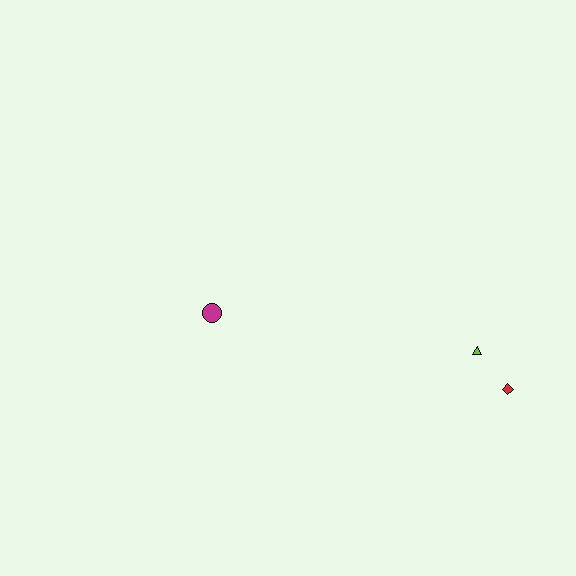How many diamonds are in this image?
There is 1 diamond.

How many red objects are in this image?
There is 1 red object.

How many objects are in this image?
There are 3 objects.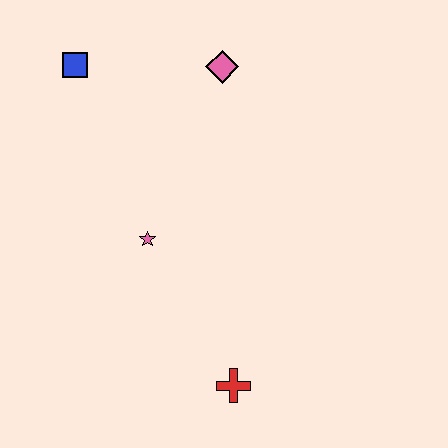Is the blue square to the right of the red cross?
No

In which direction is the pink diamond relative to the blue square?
The pink diamond is to the right of the blue square.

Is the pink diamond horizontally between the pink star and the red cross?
Yes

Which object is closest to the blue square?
The pink diamond is closest to the blue square.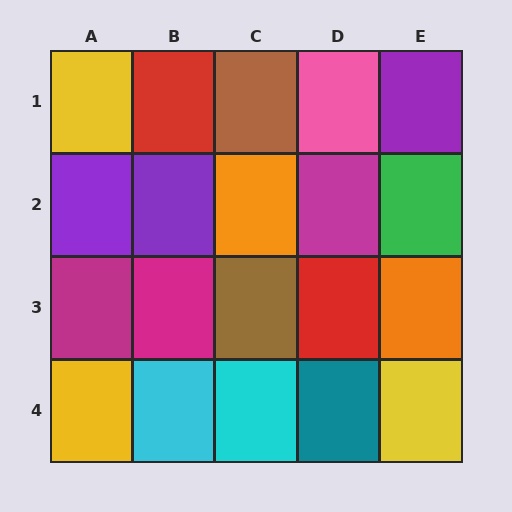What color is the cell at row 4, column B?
Cyan.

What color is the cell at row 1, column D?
Pink.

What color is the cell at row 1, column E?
Purple.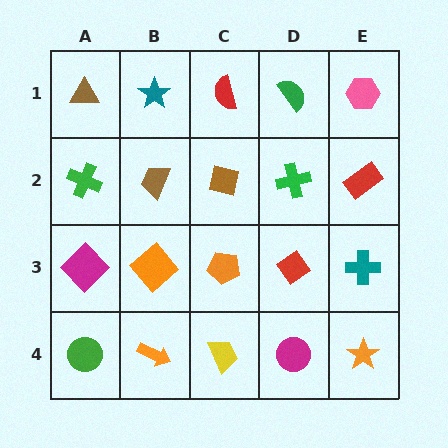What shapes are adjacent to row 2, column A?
A brown triangle (row 1, column A), a magenta diamond (row 3, column A), a brown trapezoid (row 2, column B).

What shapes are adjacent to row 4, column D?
A red diamond (row 3, column D), a yellow trapezoid (row 4, column C), an orange star (row 4, column E).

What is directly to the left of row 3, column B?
A magenta diamond.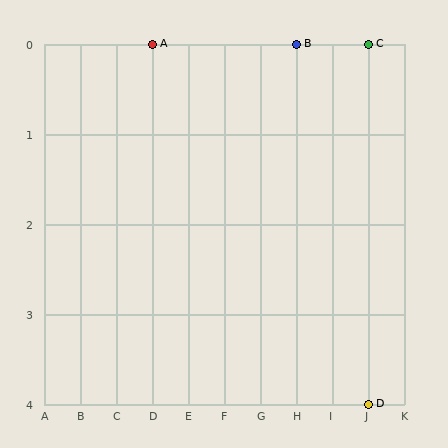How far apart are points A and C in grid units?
Points A and C are 6 columns apart.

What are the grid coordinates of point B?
Point B is at grid coordinates (H, 0).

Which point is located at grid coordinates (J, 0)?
Point C is at (J, 0).